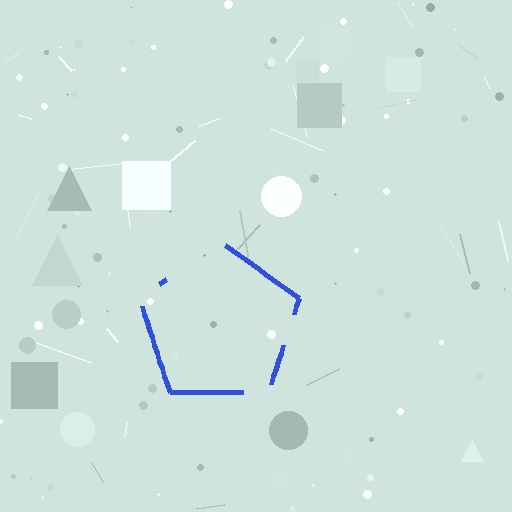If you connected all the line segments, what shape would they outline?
They would outline a pentagon.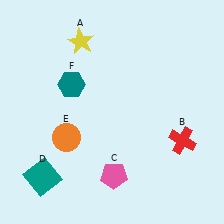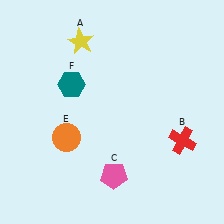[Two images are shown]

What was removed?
The teal square (D) was removed in Image 2.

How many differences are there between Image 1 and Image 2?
There is 1 difference between the two images.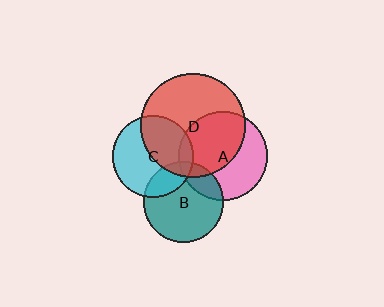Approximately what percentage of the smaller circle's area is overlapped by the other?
Approximately 55%.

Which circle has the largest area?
Circle D (red).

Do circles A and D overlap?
Yes.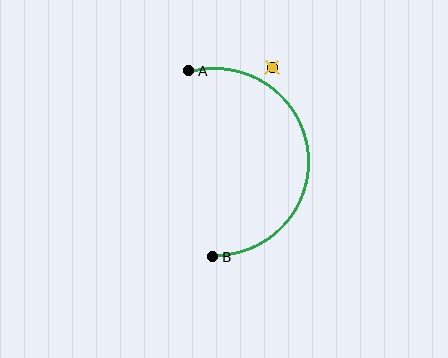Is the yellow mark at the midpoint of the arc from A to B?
No — the yellow mark does not lie on the arc at all. It sits slightly outside the curve.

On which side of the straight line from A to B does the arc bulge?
The arc bulges to the right of the straight line connecting A and B.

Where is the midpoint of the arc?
The arc midpoint is the point on the curve farthest from the straight line joining A and B. It sits to the right of that line.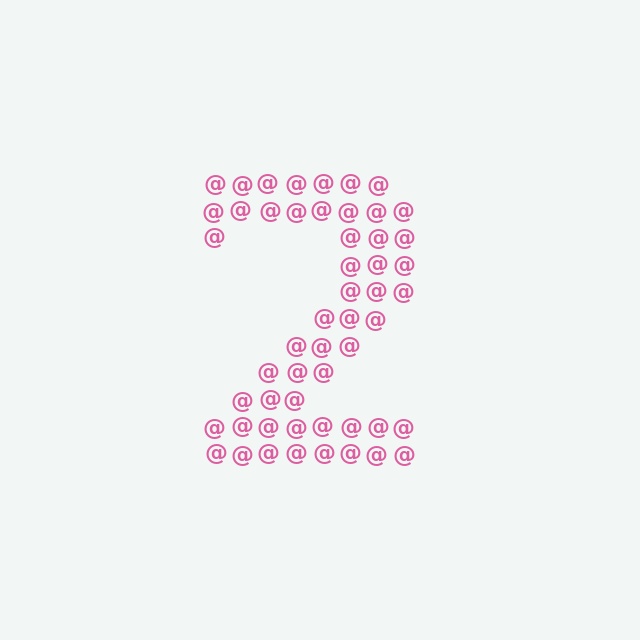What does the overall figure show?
The overall figure shows the digit 2.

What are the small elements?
The small elements are at signs.